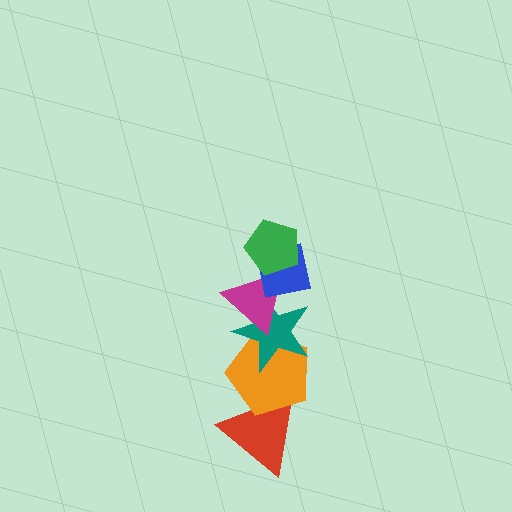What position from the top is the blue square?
The blue square is 2nd from the top.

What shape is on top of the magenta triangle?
The blue square is on top of the magenta triangle.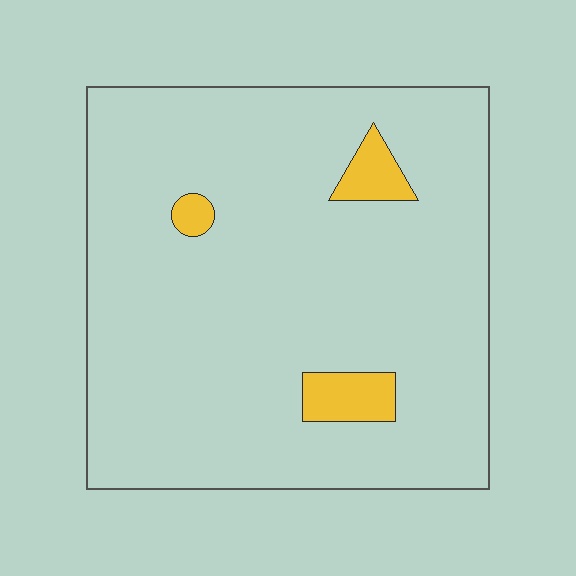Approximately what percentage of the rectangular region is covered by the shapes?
Approximately 5%.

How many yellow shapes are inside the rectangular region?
3.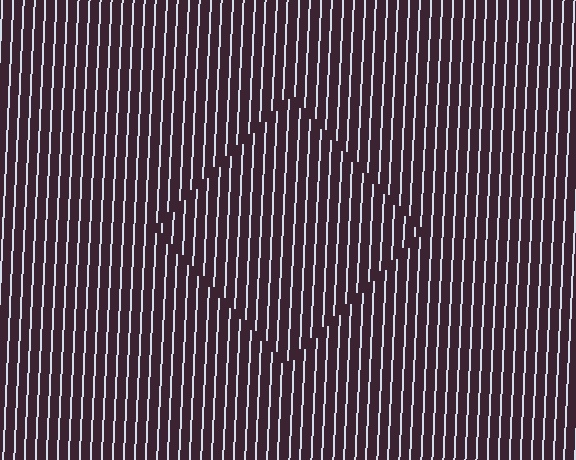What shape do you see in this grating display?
An illusory square. The interior of the shape contains the same grating, shifted by half a period — the contour is defined by the phase discontinuity where line-ends from the inner and outer gratings abut.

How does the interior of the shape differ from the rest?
The interior of the shape contains the same grating, shifted by half a period — the contour is defined by the phase discontinuity where line-ends from the inner and outer gratings abut.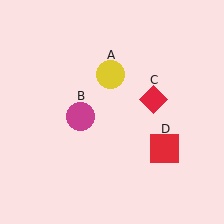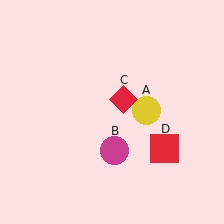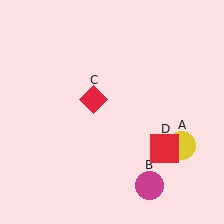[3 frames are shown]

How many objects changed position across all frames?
3 objects changed position: yellow circle (object A), magenta circle (object B), red diamond (object C).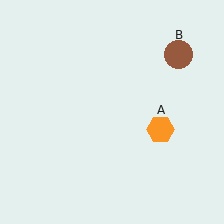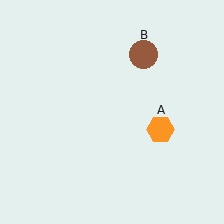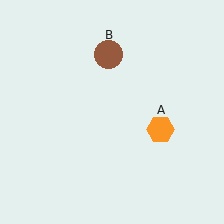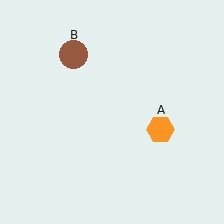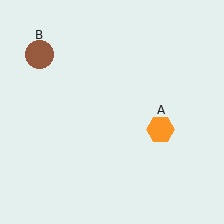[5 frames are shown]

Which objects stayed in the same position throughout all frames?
Orange hexagon (object A) remained stationary.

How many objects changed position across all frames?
1 object changed position: brown circle (object B).